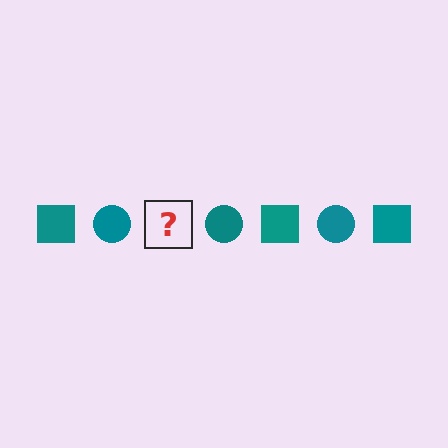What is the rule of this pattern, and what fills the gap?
The rule is that the pattern cycles through square, circle shapes in teal. The gap should be filled with a teal square.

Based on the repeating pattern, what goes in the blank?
The blank should be a teal square.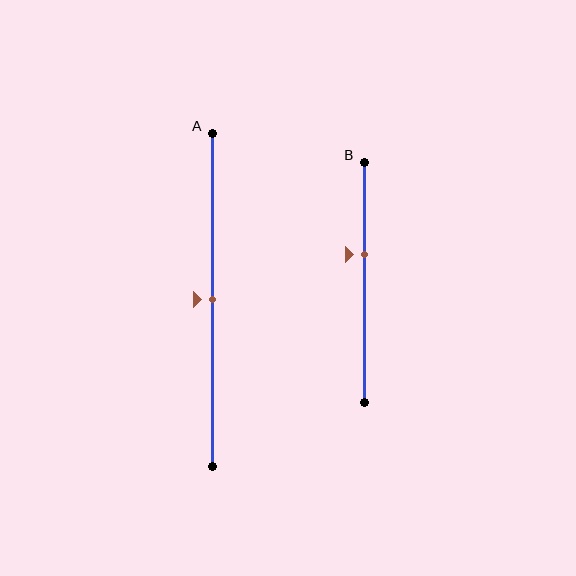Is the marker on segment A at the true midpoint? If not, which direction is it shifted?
Yes, the marker on segment A is at the true midpoint.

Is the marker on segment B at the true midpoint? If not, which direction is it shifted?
No, the marker on segment B is shifted upward by about 12% of the segment length.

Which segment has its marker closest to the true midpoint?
Segment A has its marker closest to the true midpoint.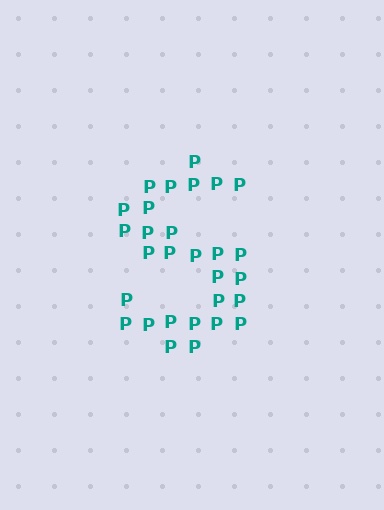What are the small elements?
The small elements are letter P's.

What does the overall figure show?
The overall figure shows the letter S.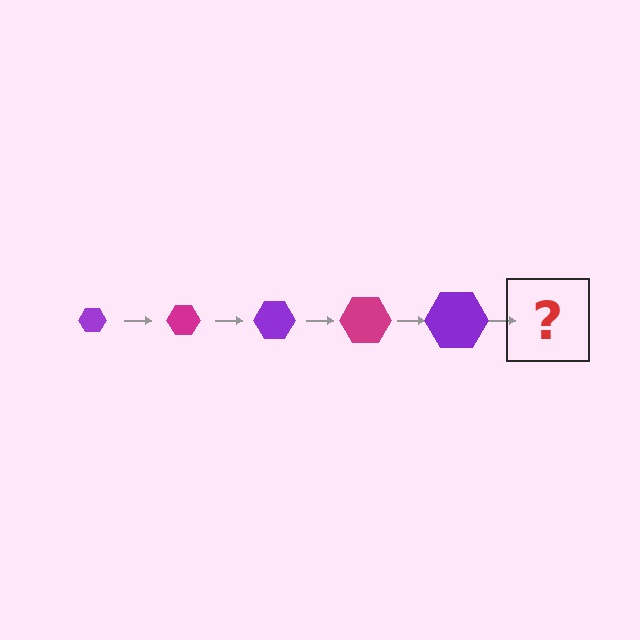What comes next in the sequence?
The next element should be a magenta hexagon, larger than the previous one.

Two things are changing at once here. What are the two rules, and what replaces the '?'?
The two rules are that the hexagon grows larger each step and the color cycles through purple and magenta. The '?' should be a magenta hexagon, larger than the previous one.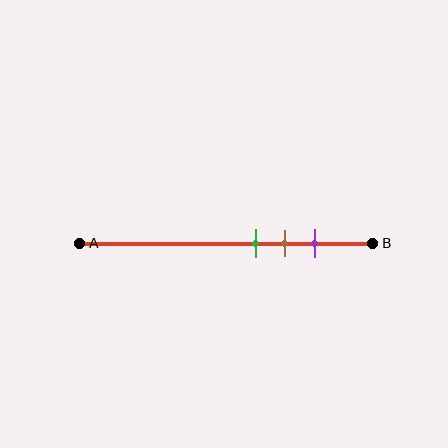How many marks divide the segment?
There are 3 marks dividing the segment.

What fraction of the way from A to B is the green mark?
The green mark is approximately 60% (0.6) of the way from A to B.